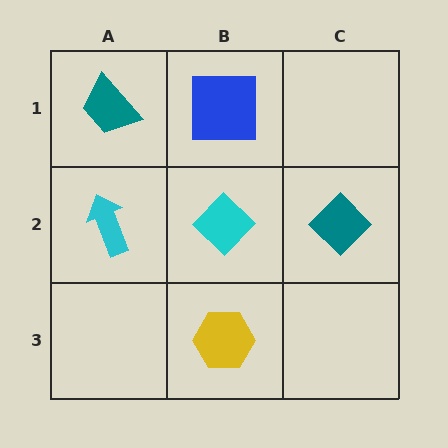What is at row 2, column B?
A cyan diamond.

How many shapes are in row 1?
2 shapes.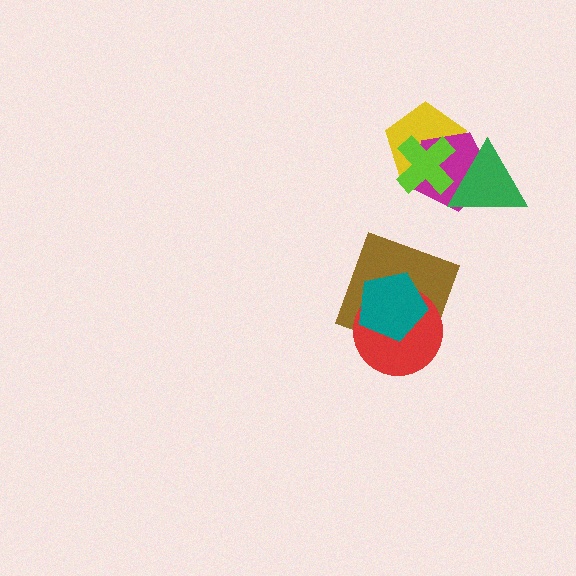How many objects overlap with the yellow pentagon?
3 objects overlap with the yellow pentagon.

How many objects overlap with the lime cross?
3 objects overlap with the lime cross.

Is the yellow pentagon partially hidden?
Yes, it is partially covered by another shape.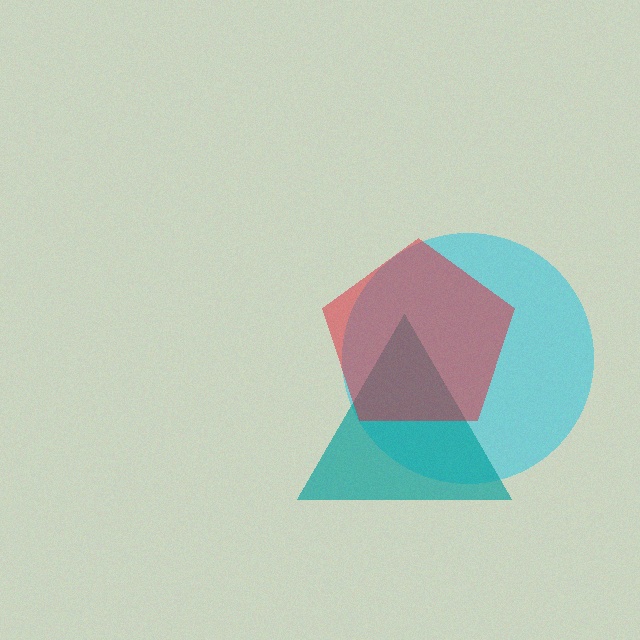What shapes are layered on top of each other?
The layered shapes are: a cyan circle, a teal triangle, a red pentagon.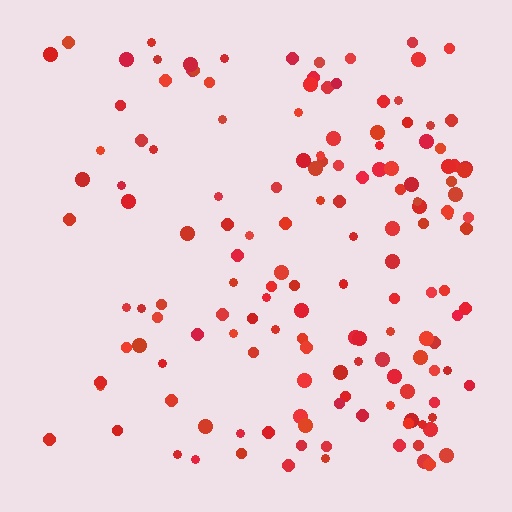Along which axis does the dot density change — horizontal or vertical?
Horizontal.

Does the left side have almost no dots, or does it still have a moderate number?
Still a moderate number, just noticeably fewer than the right.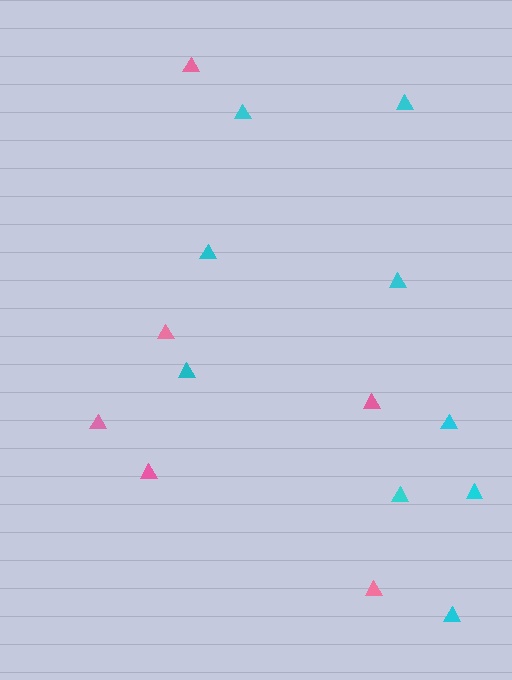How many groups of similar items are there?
There are 2 groups: one group of pink triangles (6) and one group of cyan triangles (9).